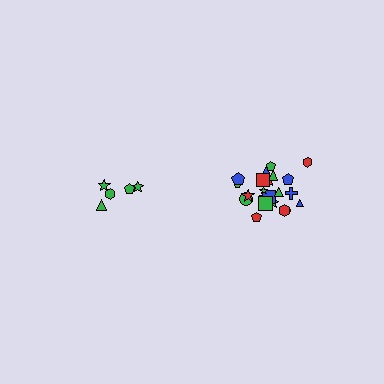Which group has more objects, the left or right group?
The right group.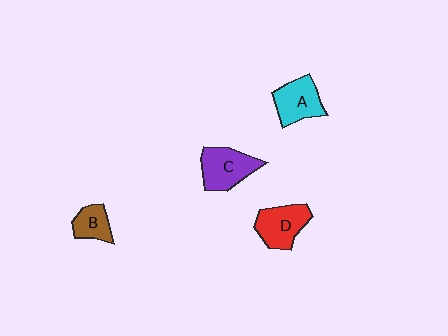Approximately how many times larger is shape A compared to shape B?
Approximately 1.5 times.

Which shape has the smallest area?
Shape B (brown).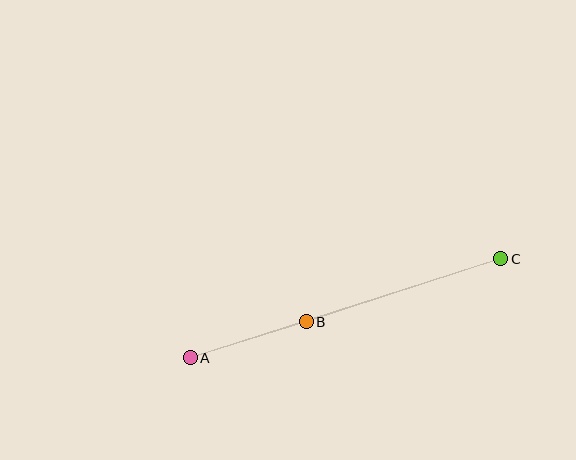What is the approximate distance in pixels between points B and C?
The distance between B and C is approximately 204 pixels.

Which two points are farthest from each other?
Points A and C are farthest from each other.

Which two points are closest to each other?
Points A and B are closest to each other.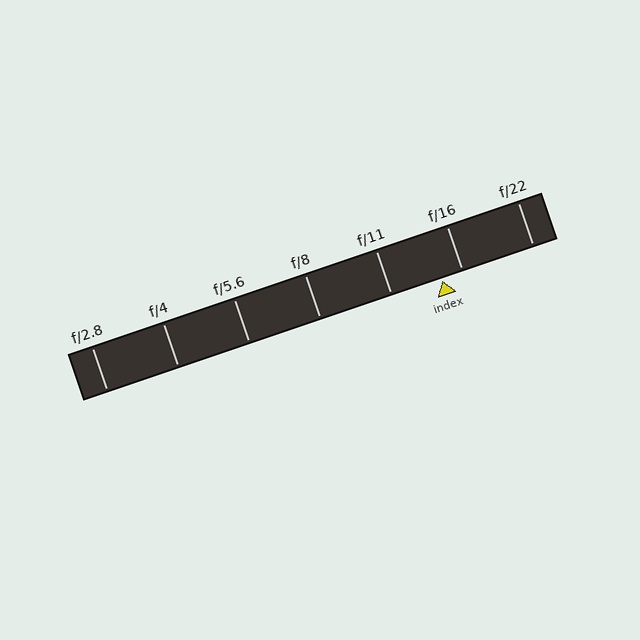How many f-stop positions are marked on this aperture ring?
There are 7 f-stop positions marked.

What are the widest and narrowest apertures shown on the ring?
The widest aperture shown is f/2.8 and the narrowest is f/22.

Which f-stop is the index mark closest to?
The index mark is closest to f/16.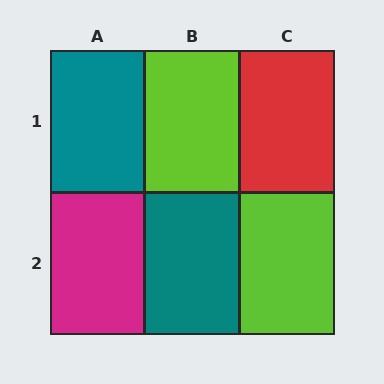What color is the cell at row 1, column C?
Red.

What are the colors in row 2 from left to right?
Magenta, teal, lime.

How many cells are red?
1 cell is red.